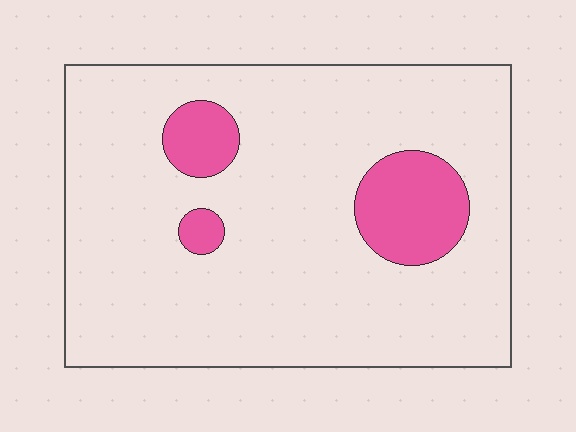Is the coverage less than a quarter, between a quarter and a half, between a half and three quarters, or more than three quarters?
Less than a quarter.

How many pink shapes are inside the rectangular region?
3.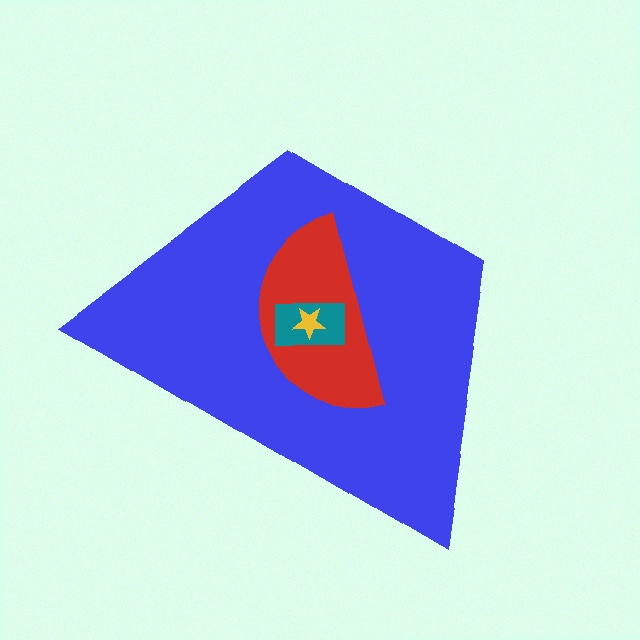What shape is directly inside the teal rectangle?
The yellow star.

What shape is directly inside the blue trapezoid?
The red semicircle.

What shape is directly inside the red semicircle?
The teal rectangle.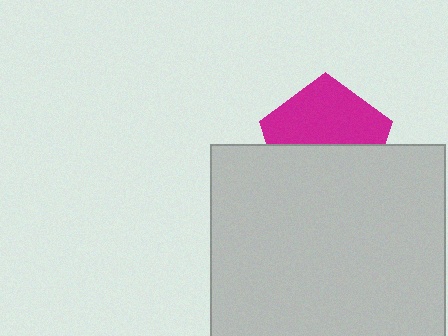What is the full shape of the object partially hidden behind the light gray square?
The partially hidden object is a magenta pentagon.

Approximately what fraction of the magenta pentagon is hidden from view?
Roughly 48% of the magenta pentagon is hidden behind the light gray square.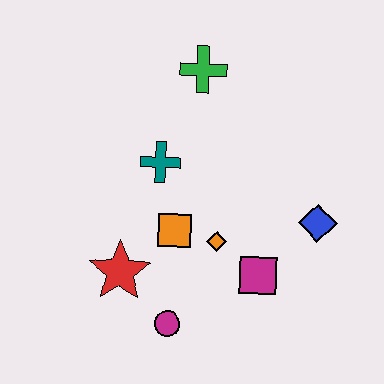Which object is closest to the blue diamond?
The magenta square is closest to the blue diamond.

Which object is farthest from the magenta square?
The green cross is farthest from the magenta square.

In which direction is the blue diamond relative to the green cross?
The blue diamond is below the green cross.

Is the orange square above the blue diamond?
No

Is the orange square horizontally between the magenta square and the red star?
Yes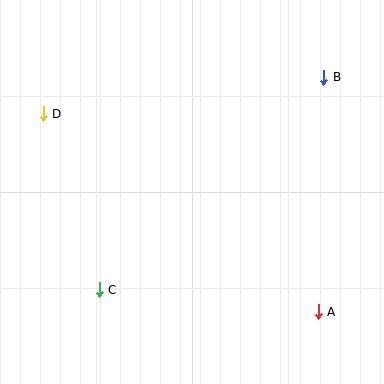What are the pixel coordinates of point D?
Point D is at (43, 114).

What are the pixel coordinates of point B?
Point B is at (324, 77).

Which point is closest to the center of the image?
Point C at (99, 290) is closest to the center.